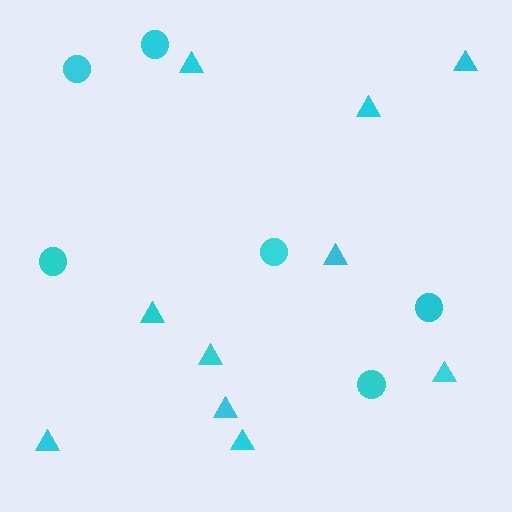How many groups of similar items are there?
There are 2 groups: one group of triangles (10) and one group of circles (6).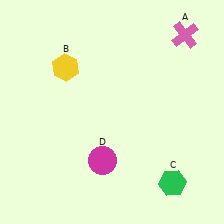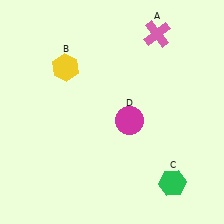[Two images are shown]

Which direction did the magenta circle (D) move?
The magenta circle (D) moved up.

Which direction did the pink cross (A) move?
The pink cross (A) moved left.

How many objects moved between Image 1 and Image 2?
2 objects moved between the two images.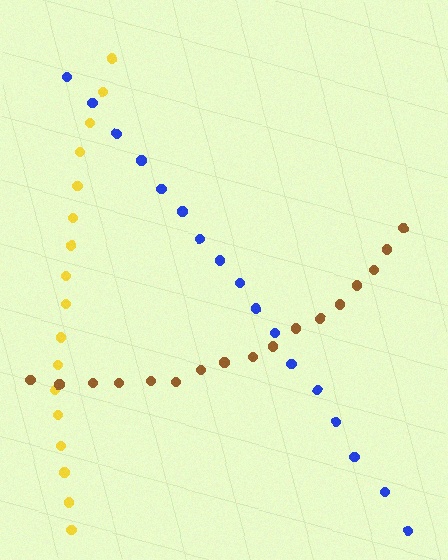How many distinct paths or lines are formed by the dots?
There are 3 distinct paths.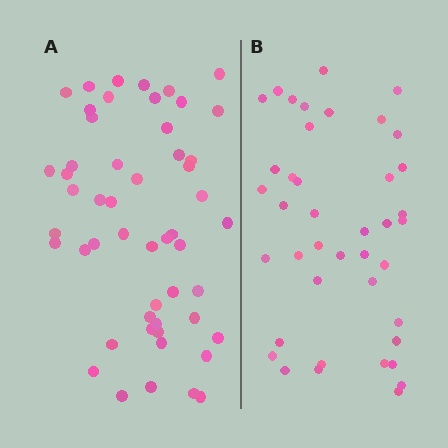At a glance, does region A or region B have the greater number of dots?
Region A (the left region) has more dots.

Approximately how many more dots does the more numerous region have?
Region A has roughly 12 or so more dots than region B.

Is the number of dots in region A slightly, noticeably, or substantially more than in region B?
Region A has noticeably more, but not dramatically so. The ratio is roughly 1.3 to 1.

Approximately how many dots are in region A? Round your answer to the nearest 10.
About 50 dots. (The exact count is 52, which rounds to 50.)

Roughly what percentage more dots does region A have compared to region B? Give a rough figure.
About 25% more.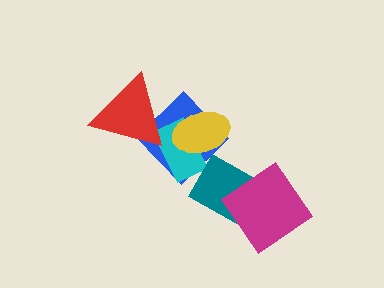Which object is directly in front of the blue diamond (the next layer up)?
The cyan rectangle is directly in front of the blue diamond.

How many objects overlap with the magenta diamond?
1 object overlaps with the magenta diamond.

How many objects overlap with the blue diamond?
3 objects overlap with the blue diamond.